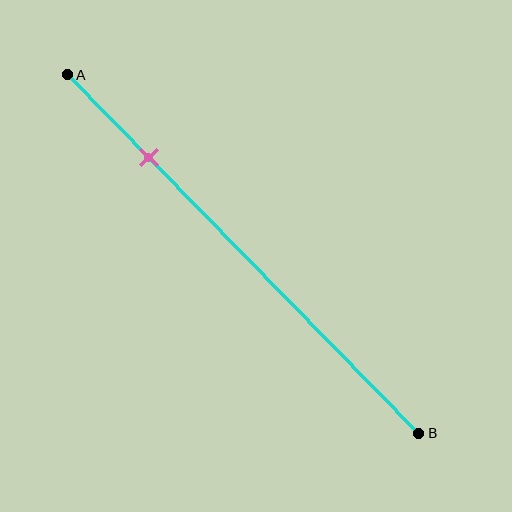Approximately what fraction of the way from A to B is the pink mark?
The pink mark is approximately 25% of the way from A to B.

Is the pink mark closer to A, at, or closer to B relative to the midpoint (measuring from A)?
The pink mark is closer to point A than the midpoint of segment AB.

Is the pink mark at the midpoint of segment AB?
No, the mark is at about 25% from A, not at the 50% midpoint.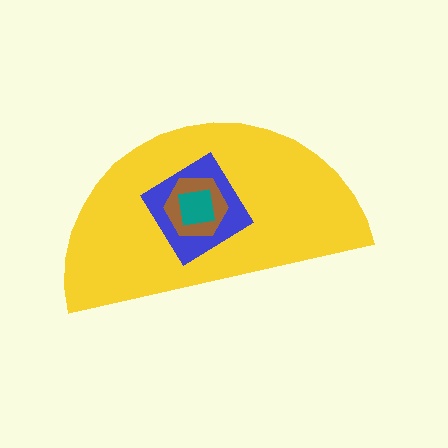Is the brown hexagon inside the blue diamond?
Yes.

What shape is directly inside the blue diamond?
The brown hexagon.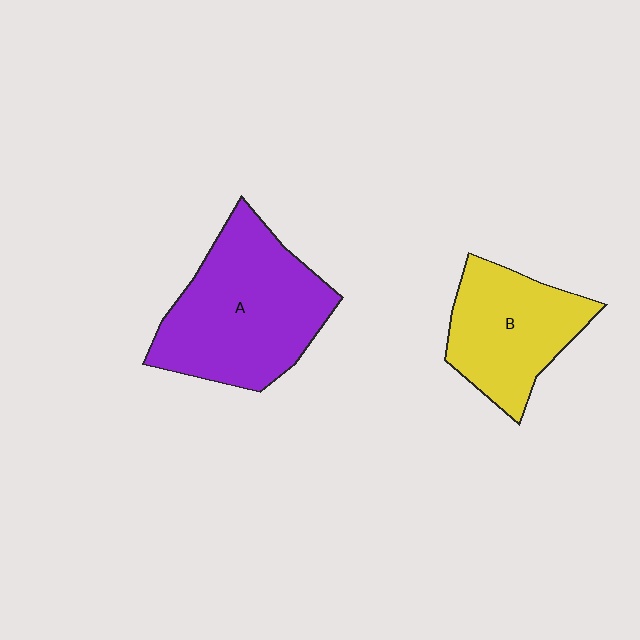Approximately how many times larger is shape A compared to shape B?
Approximately 1.4 times.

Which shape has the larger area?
Shape A (purple).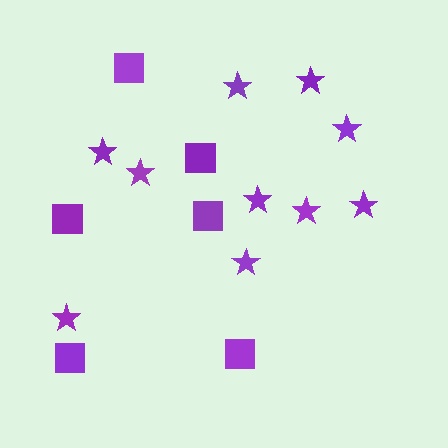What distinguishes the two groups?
There are 2 groups: one group of stars (10) and one group of squares (6).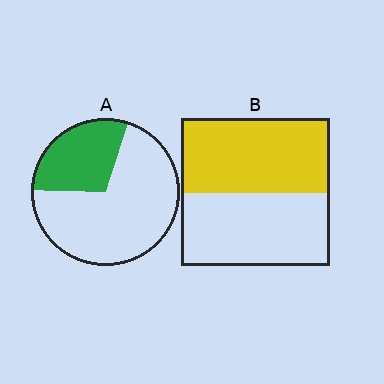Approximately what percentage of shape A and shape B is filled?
A is approximately 30% and B is approximately 50%.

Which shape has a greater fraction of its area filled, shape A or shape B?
Shape B.